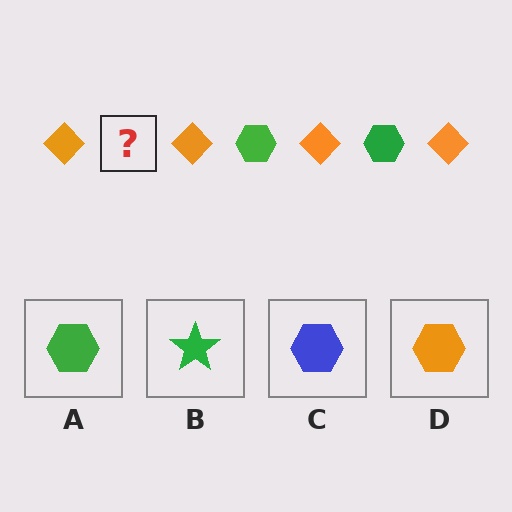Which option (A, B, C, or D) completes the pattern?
A.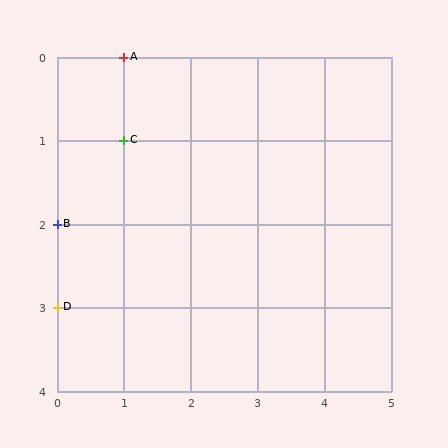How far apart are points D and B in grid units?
Points D and B are 1 row apart.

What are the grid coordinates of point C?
Point C is at grid coordinates (1, 1).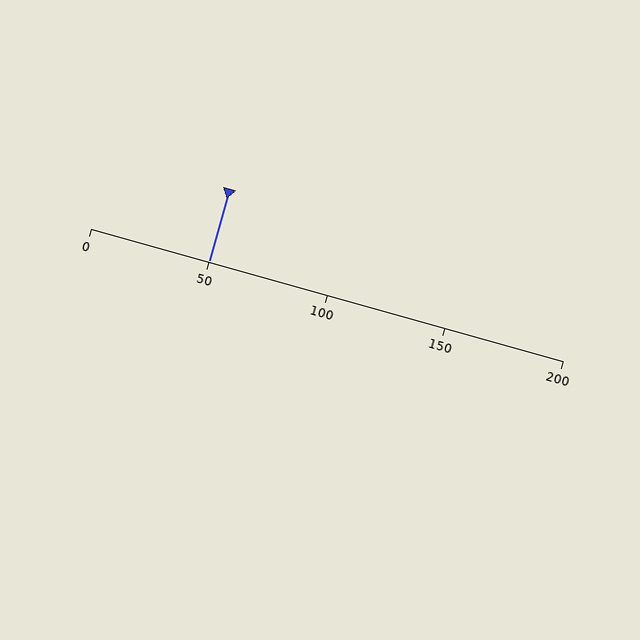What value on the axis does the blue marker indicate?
The marker indicates approximately 50.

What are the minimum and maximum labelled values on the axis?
The axis runs from 0 to 200.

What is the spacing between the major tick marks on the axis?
The major ticks are spaced 50 apart.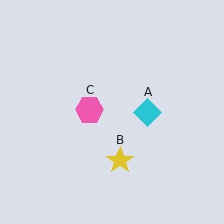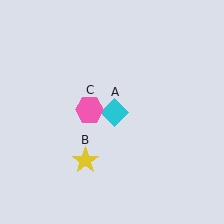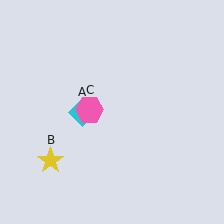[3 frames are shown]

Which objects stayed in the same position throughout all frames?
Pink hexagon (object C) remained stationary.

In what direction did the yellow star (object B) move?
The yellow star (object B) moved left.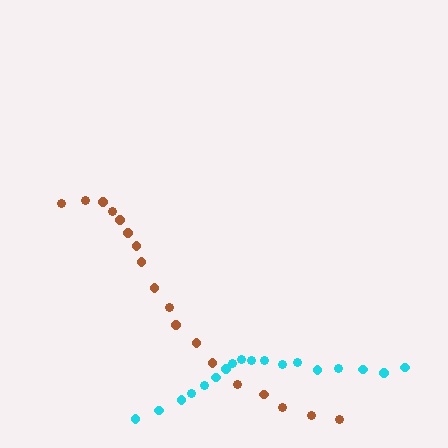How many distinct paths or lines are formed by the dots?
There are 2 distinct paths.